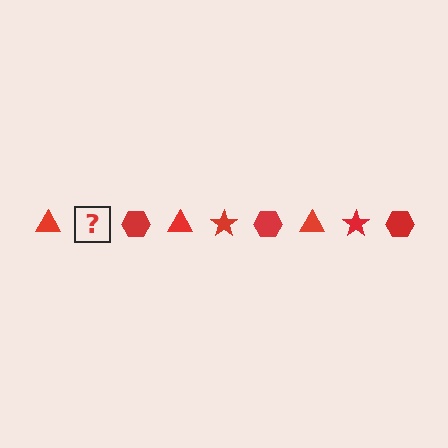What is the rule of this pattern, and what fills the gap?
The rule is that the pattern cycles through triangle, star, hexagon shapes in red. The gap should be filled with a red star.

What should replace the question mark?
The question mark should be replaced with a red star.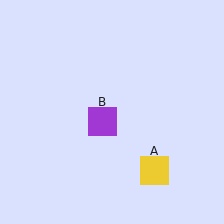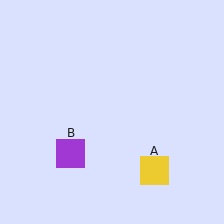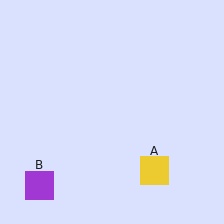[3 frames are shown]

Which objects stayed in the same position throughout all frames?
Yellow square (object A) remained stationary.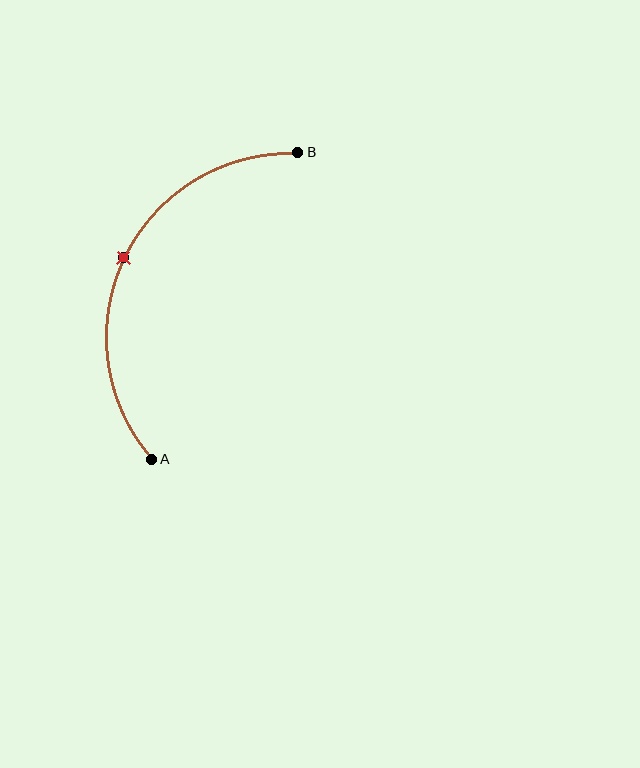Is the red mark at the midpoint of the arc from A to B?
Yes. The red mark lies on the arc at equal arc-length from both A and B — it is the arc midpoint.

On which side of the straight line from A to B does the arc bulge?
The arc bulges to the left of the straight line connecting A and B.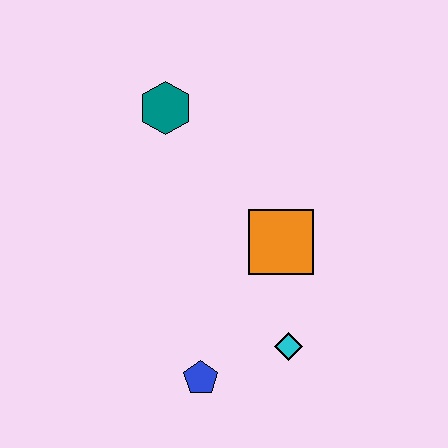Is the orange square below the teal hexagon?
Yes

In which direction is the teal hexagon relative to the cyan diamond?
The teal hexagon is above the cyan diamond.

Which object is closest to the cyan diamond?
The blue pentagon is closest to the cyan diamond.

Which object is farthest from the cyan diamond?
The teal hexagon is farthest from the cyan diamond.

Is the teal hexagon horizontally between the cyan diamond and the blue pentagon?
No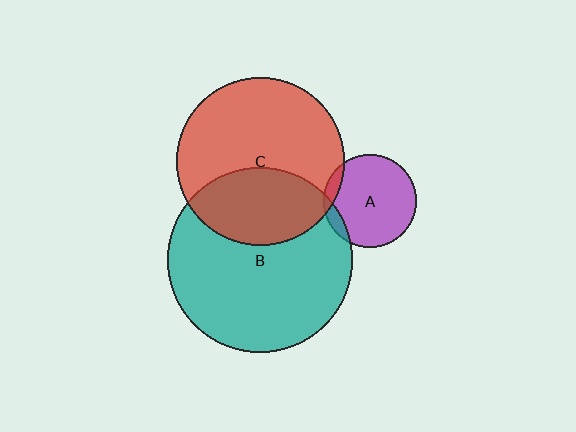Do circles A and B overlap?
Yes.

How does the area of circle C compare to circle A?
Approximately 3.3 times.